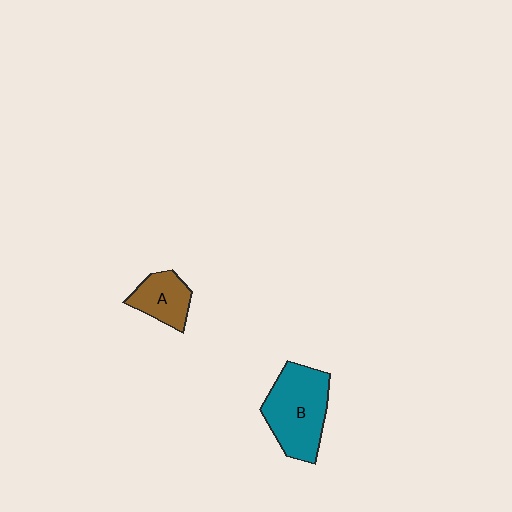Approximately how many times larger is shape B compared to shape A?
Approximately 1.9 times.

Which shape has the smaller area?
Shape A (brown).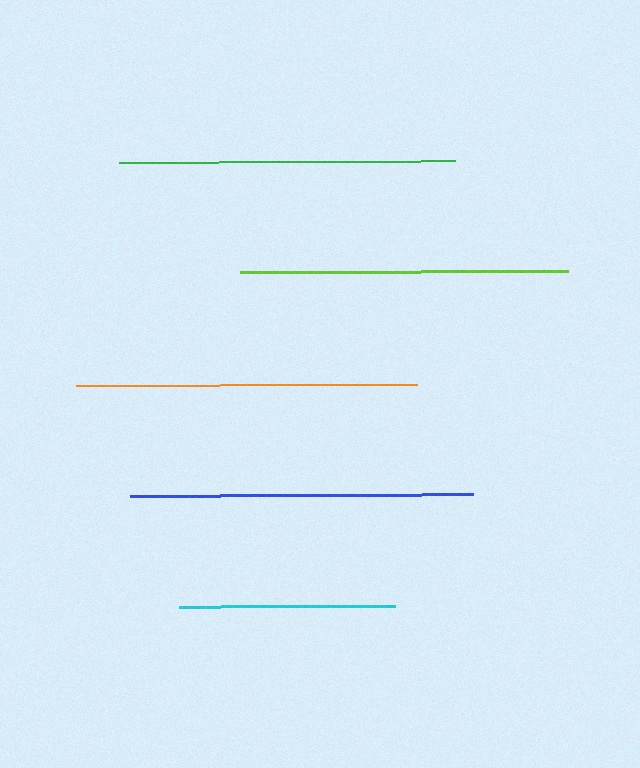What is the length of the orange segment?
The orange segment is approximately 342 pixels long.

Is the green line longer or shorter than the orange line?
The orange line is longer than the green line.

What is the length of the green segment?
The green segment is approximately 336 pixels long.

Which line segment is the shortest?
The cyan line is the shortest at approximately 216 pixels.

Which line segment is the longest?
The blue line is the longest at approximately 343 pixels.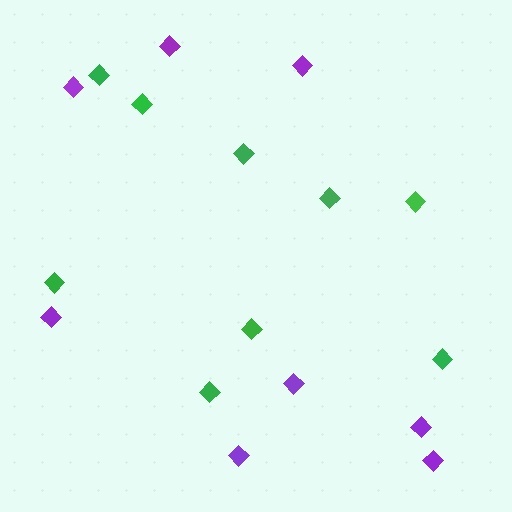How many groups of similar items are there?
There are 2 groups: one group of purple diamonds (8) and one group of green diamonds (9).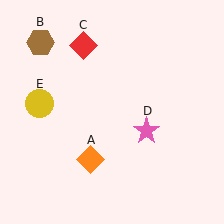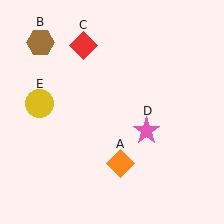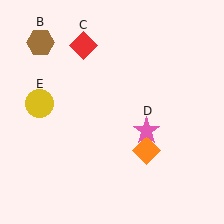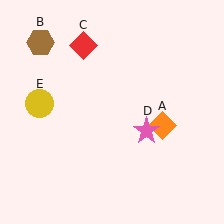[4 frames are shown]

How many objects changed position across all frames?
1 object changed position: orange diamond (object A).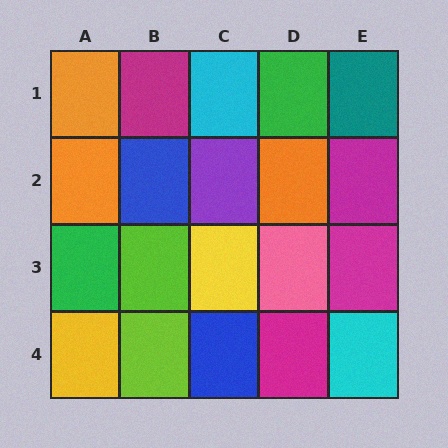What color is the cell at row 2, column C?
Purple.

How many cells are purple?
1 cell is purple.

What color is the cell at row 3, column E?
Magenta.